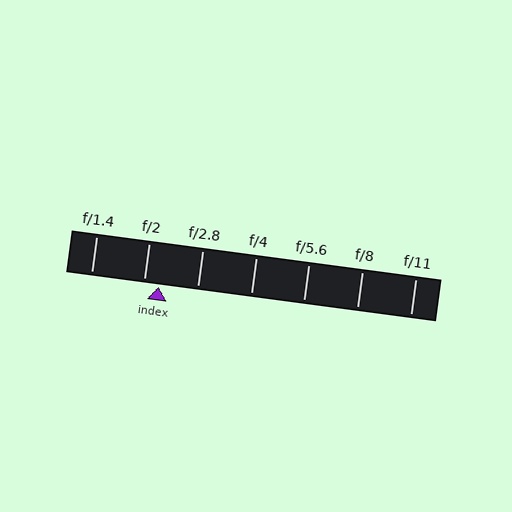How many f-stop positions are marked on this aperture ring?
There are 7 f-stop positions marked.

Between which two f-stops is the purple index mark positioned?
The index mark is between f/2 and f/2.8.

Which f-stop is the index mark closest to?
The index mark is closest to f/2.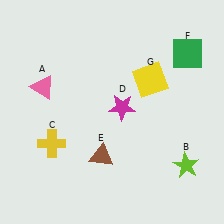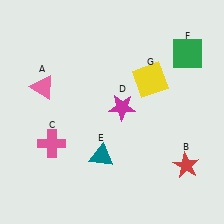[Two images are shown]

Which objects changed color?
B changed from lime to red. C changed from yellow to pink. E changed from brown to teal.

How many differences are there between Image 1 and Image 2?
There are 3 differences between the two images.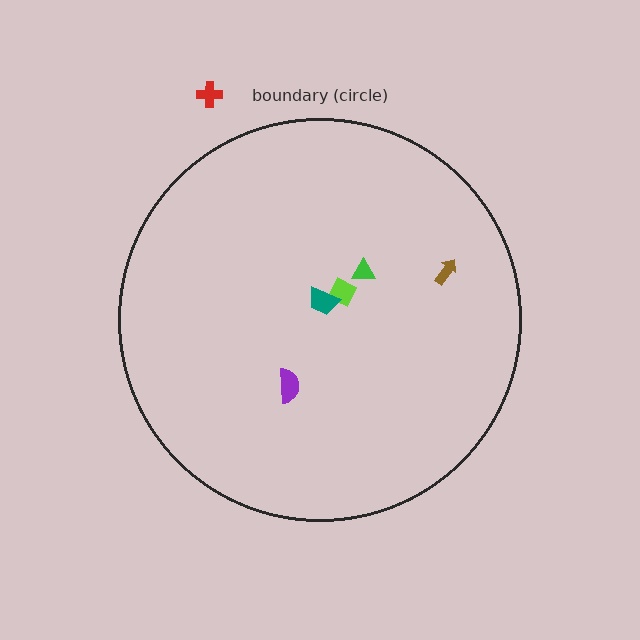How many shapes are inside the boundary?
5 inside, 1 outside.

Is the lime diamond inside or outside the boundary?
Inside.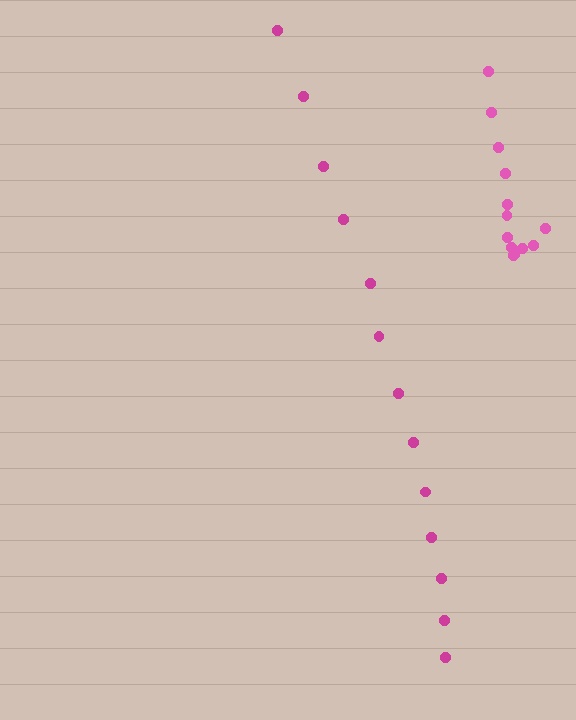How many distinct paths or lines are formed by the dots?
There are 2 distinct paths.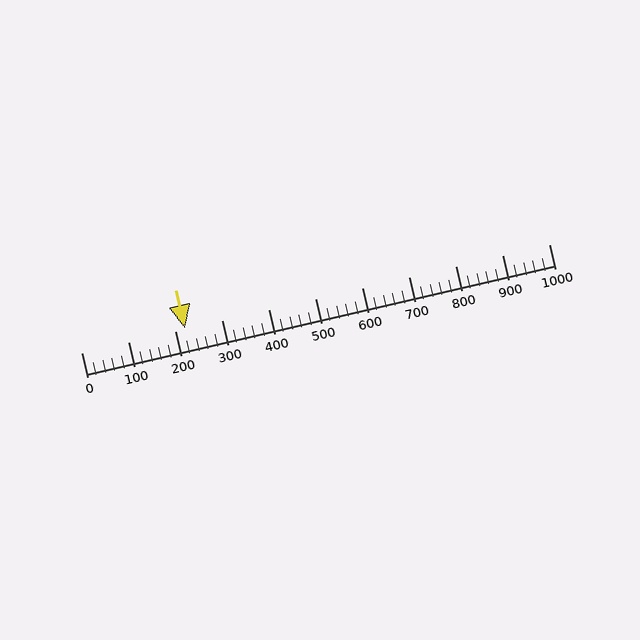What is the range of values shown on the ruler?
The ruler shows values from 0 to 1000.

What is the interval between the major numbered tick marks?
The major tick marks are spaced 100 units apart.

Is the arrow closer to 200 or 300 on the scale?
The arrow is closer to 200.